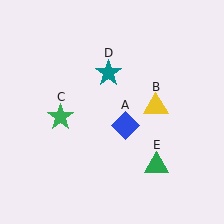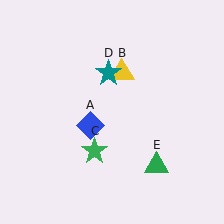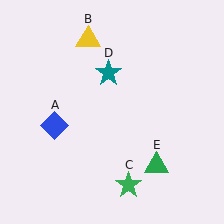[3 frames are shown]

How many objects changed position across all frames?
3 objects changed position: blue diamond (object A), yellow triangle (object B), green star (object C).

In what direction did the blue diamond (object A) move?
The blue diamond (object A) moved left.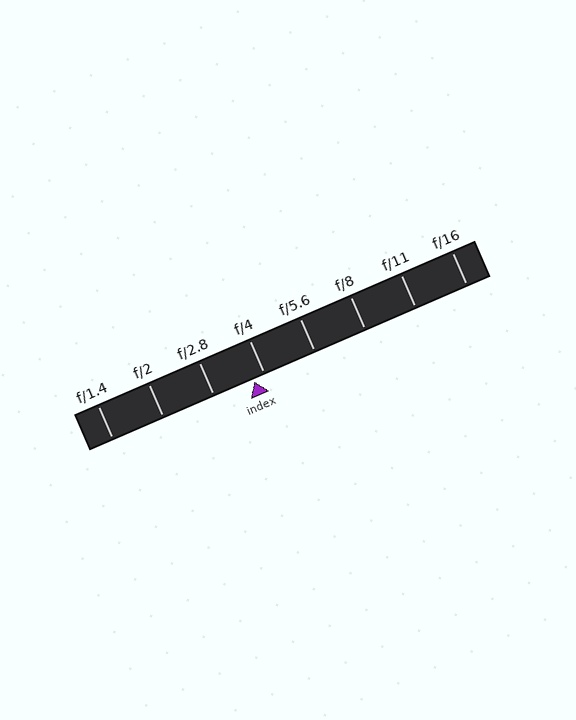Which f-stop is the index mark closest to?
The index mark is closest to f/4.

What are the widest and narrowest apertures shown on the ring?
The widest aperture shown is f/1.4 and the narrowest is f/16.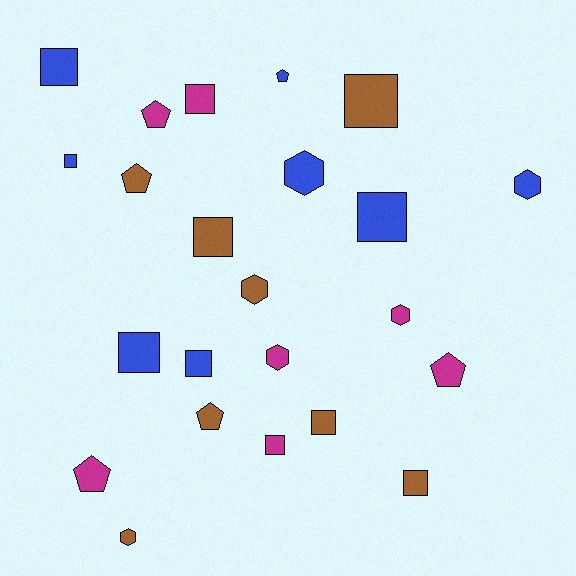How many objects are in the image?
There are 23 objects.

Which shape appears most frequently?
Square, with 11 objects.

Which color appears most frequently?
Blue, with 8 objects.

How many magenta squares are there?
There are 2 magenta squares.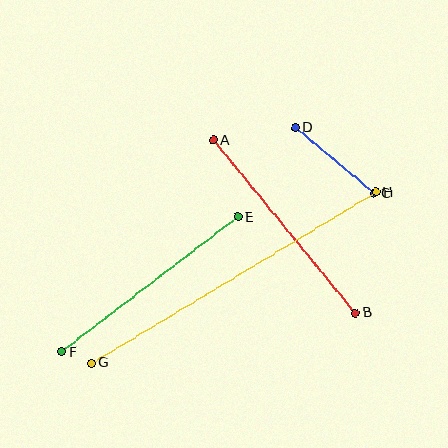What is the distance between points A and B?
The distance is approximately 224 pixels.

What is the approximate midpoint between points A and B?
The midpoint is at approximately (284, 226) pixels.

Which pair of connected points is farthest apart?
Points G and H are farthest apart.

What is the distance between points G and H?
The distance is approximately 332 pixels.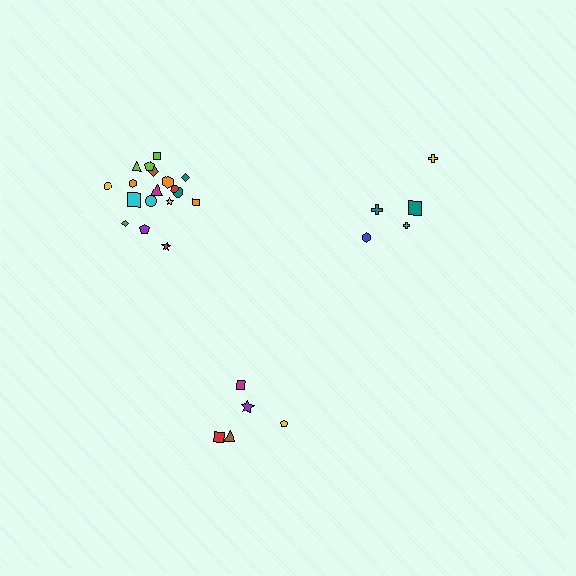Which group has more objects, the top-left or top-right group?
The top-left group.